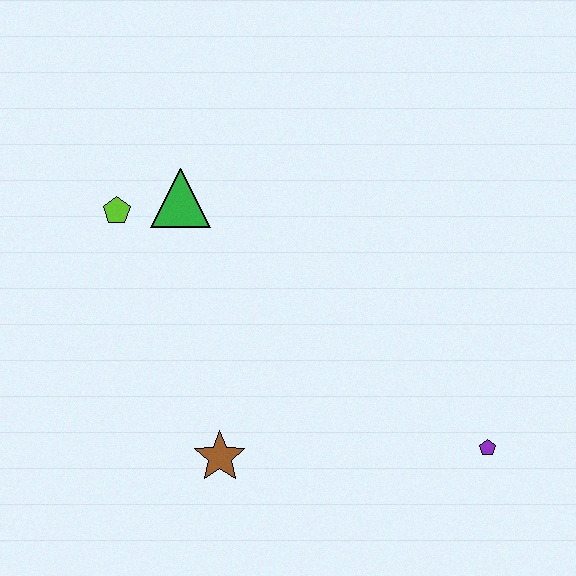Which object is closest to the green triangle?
The lime pentagon is closest to the green triangle.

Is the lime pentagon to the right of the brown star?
No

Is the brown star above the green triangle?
No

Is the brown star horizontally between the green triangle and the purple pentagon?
Yes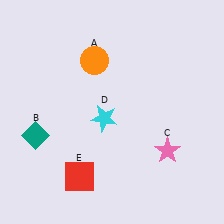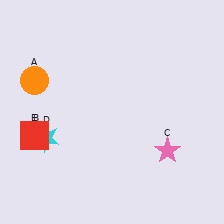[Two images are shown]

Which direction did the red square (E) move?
The red square (E) moved left.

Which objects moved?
The objects that moved are: the orange circle (A), the cyan star (D), the red square (E).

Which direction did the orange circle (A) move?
The orange circle (A) moved left.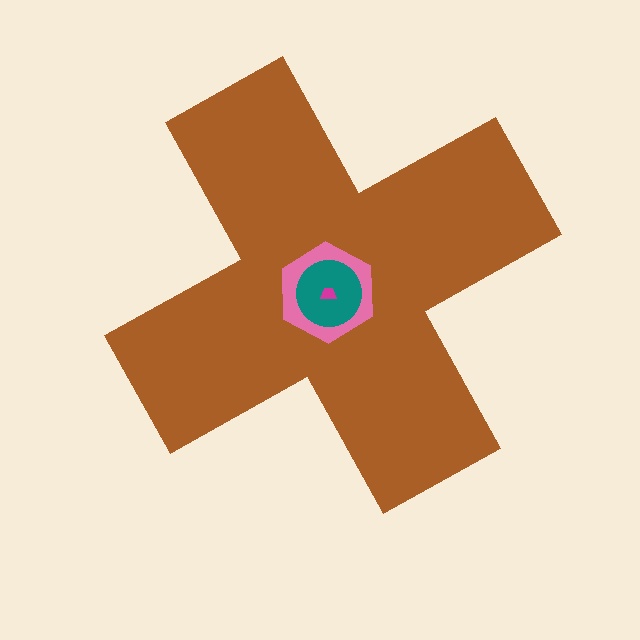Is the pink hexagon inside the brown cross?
Yes.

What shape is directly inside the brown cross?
The pink hexagon.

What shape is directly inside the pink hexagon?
The teal circle.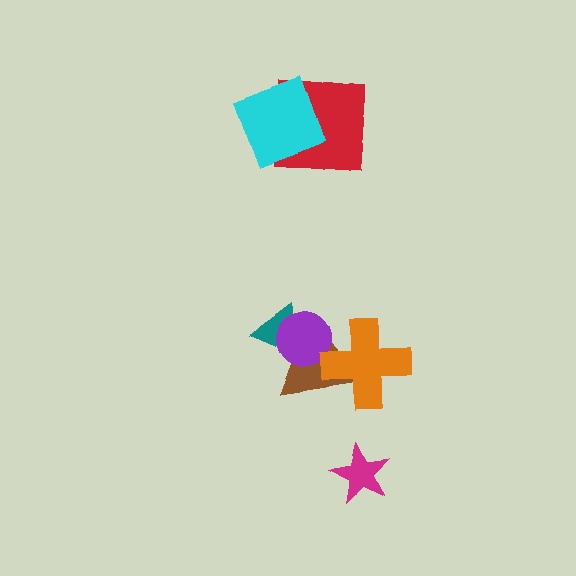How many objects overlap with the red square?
1 object overlaps with the red square.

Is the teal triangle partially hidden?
Yes, it is partially covered by another shape.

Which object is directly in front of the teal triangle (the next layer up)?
The brown triangle is directly in front of the teal triangle.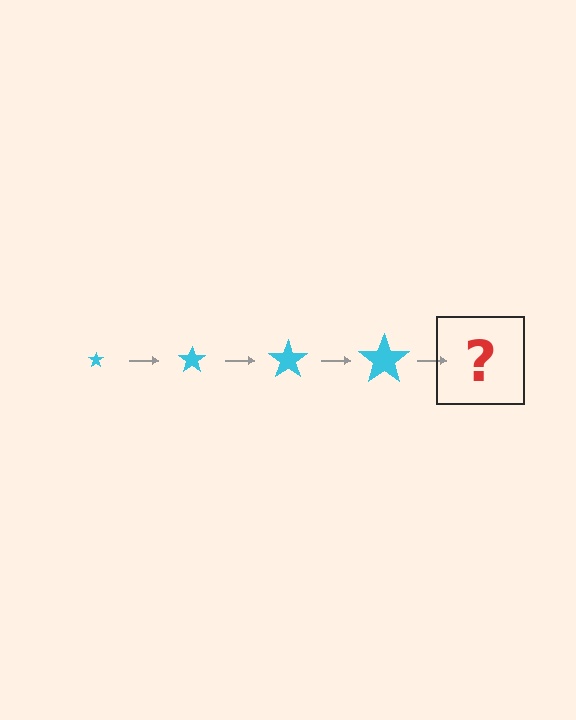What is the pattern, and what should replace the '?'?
The pattern is that the star gets progressively larger each step. The '?' should be a cyan star, larger than the previous one.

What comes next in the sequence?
The next element should be a cyan star, larger than the previous one.